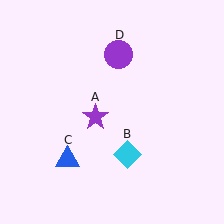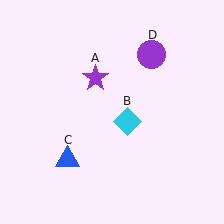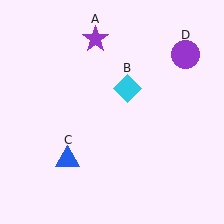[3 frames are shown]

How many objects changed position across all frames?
3 objects changed position: purple star (object A), cyan diamond (object B), purple circle (object D).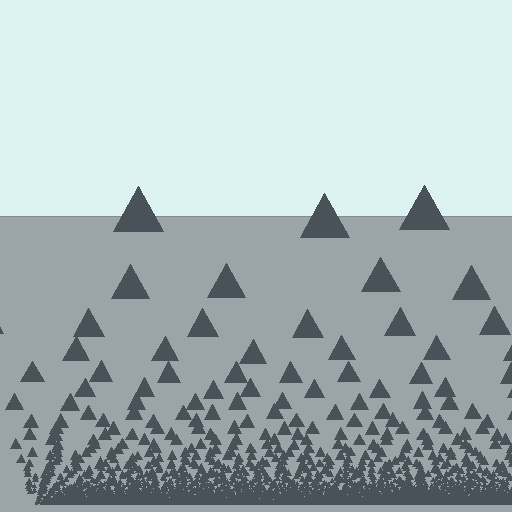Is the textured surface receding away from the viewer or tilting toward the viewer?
The surface appears to tilt toward the viewer. Texture elements get larger and sparser toward the top.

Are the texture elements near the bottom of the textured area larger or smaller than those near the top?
Smaller. The gradient is inverted — elements near the bottom are smaller and denser.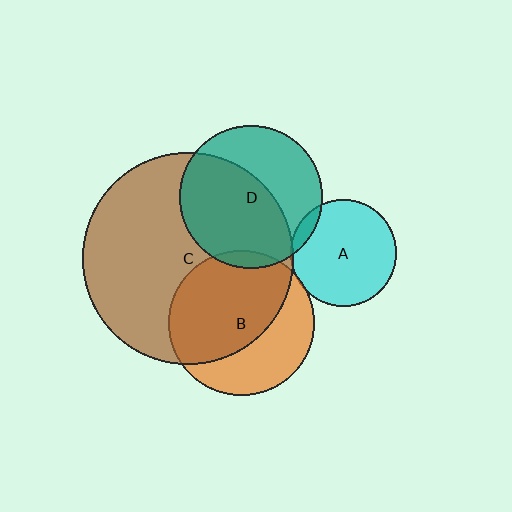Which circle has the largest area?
Circle C (brown).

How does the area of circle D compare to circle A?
Approximately 1.8 times.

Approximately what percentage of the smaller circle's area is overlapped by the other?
Approximately 5%.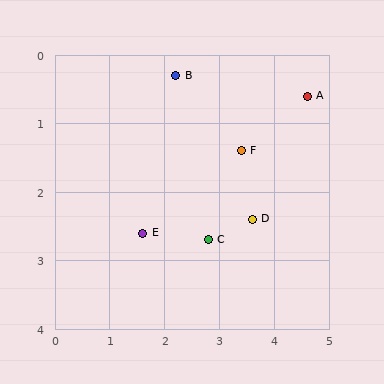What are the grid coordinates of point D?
Point D is at approximately (3.6, 2.4).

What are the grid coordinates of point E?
Point E is at approximately (1.6, 2.6).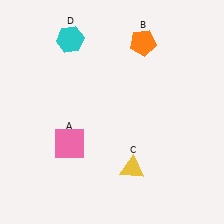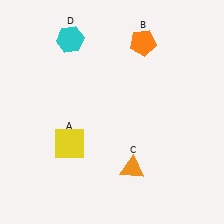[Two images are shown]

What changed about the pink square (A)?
In Image 1, A is pink. In Image 2, it changed to yellow.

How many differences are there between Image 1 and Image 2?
There are 2 differences between the two images.